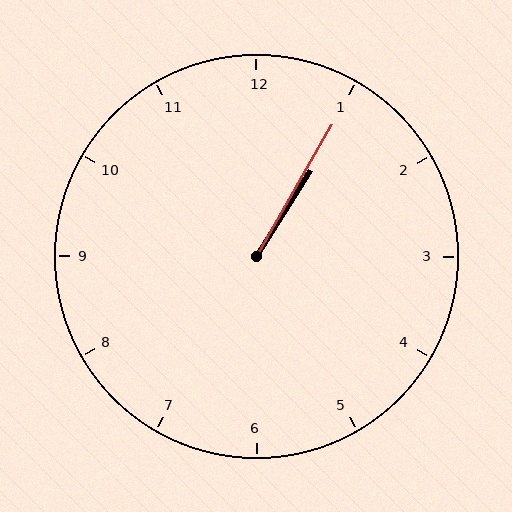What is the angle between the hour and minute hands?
Approximately 2 degrees.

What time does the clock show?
1:05.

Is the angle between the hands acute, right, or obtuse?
It is acute.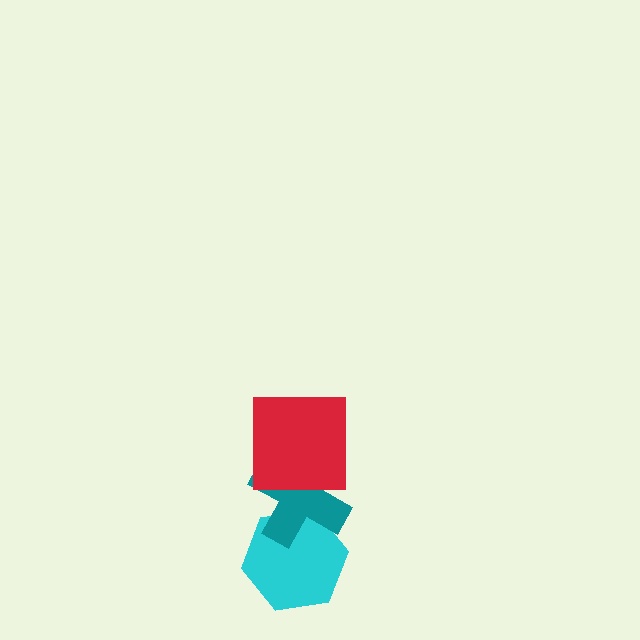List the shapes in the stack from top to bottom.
From top to bottom: the red square, the teal cross, the cyan hexagon.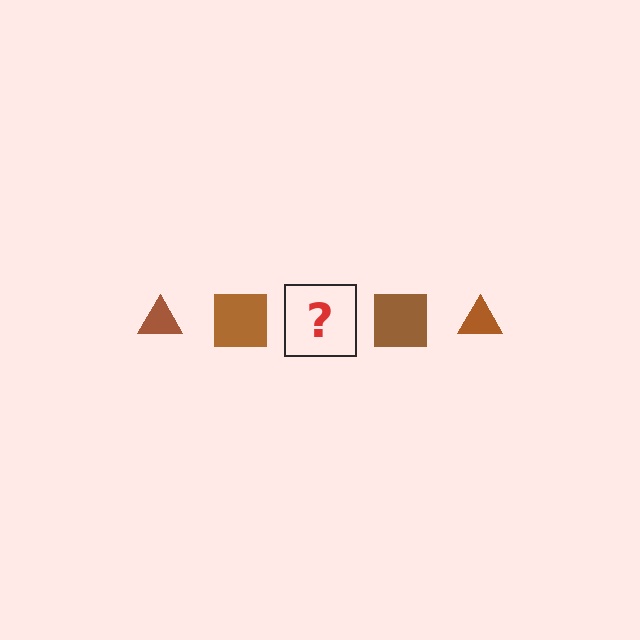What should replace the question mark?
The question mark should be replaced with a brown triangle.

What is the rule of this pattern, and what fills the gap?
The rule is that the pattern cycles through triangle, square shapes in brown. The gap should be filled with a brown triangle.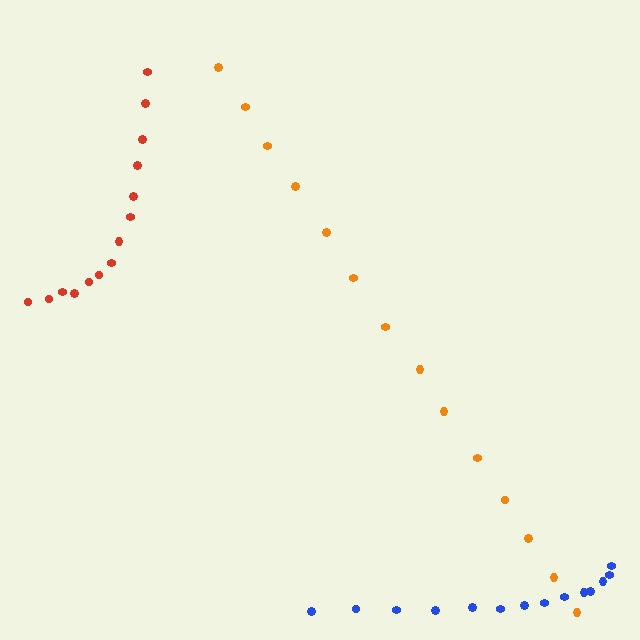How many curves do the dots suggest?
There are 3 distinct paths.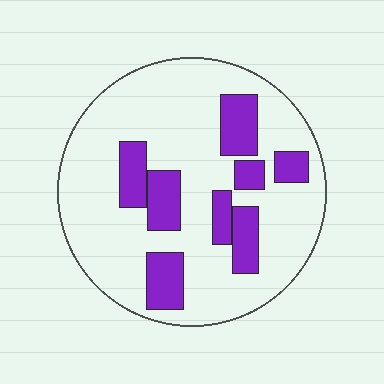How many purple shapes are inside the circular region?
8.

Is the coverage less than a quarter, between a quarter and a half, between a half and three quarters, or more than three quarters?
Less than a quarter.